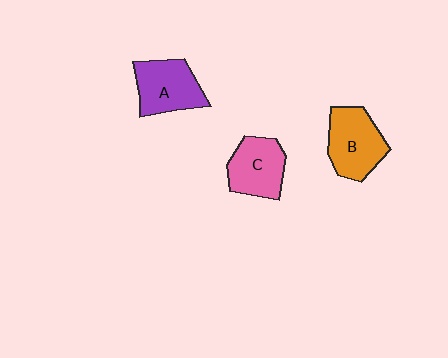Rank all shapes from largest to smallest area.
From largest to smallest: B (orange), A (purple), C (pink).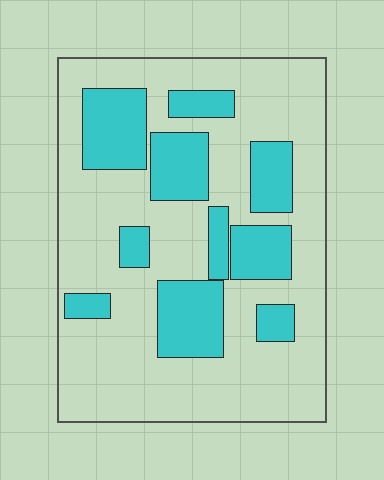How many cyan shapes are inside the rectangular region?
10.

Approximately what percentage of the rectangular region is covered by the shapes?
Approximately 30%.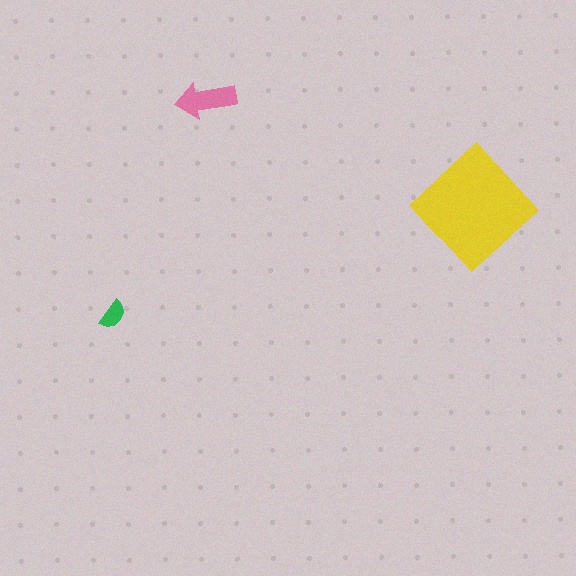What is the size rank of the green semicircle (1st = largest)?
3rd.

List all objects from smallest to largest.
The green semicircle, the pink arrow, the yellow diamond.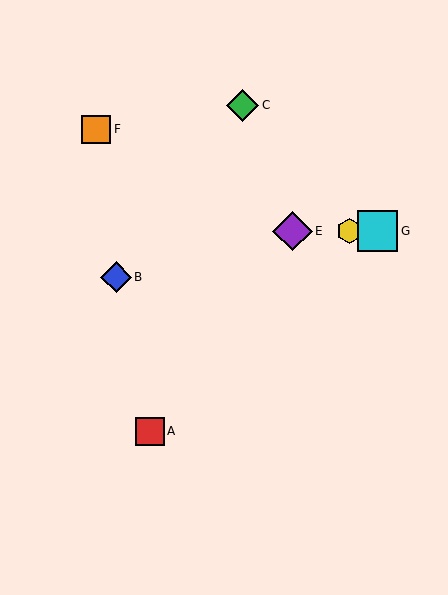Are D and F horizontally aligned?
No, D is at y≈231 and F is at y≈129.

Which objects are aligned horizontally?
Objects D, E, G are aligned horizontally.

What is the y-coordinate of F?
Object F is at y≈129.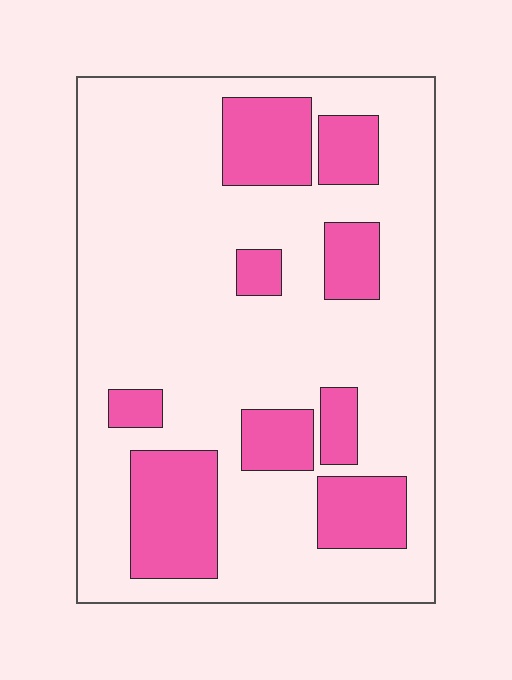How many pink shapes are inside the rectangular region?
9.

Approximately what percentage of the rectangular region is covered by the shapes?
Approximately 25%.